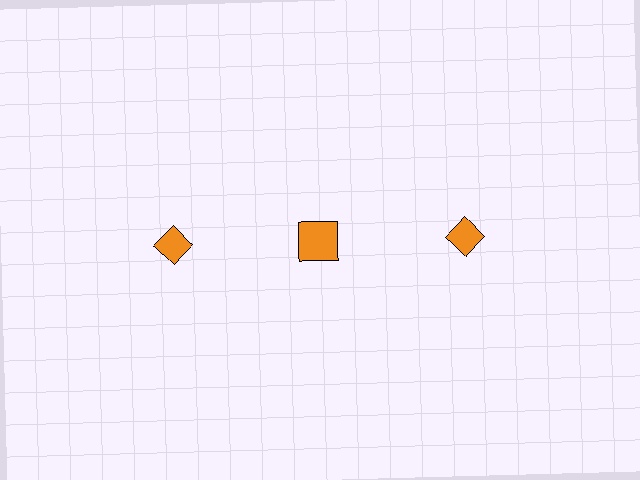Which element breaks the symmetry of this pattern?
The orange square in the top row, second from left column breaks the symmetry. All other shapes are orange diamonds.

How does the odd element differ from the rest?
It has a different shape: square instead of diamond.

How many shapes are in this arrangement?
There are 3 shapes arranged in a grid pattern.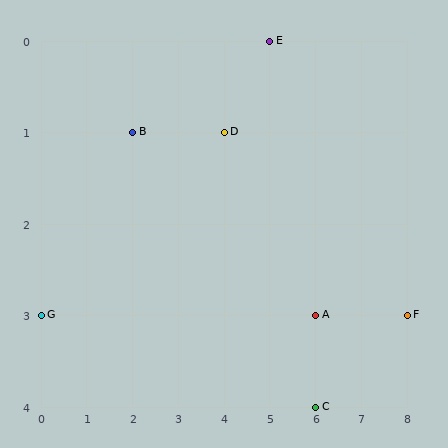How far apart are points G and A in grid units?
Points G and A are 6 columns apart.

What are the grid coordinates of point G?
Point G is at grid coordinates (0, 3).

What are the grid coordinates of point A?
Point A is at grid coordinates (6, 3).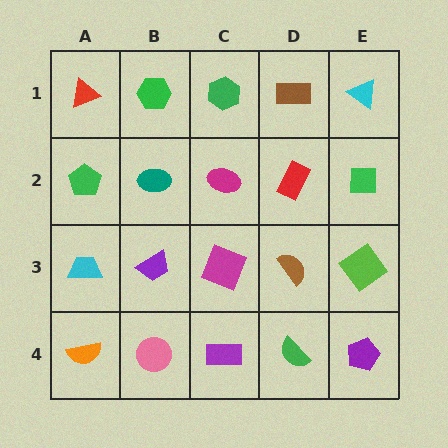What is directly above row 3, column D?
A red rectangle.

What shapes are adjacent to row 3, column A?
A green pentagon (row 2, column A), an orange semicircle (row 4, column A), a purple trapezoid (row 3, column B).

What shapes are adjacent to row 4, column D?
A brown semicircle (row 3, column D), a purple rectangle (row 4, column C), a purple pentagon (row 4, column E).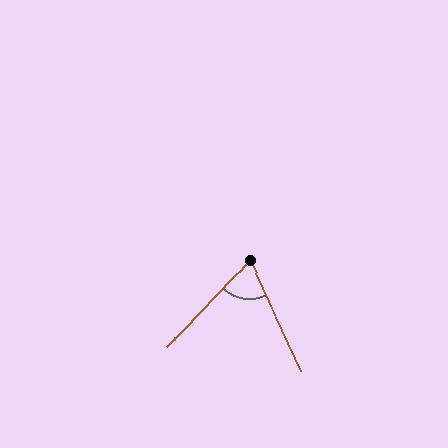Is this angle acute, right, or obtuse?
It is acute.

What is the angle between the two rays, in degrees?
Approximately 67 degrees.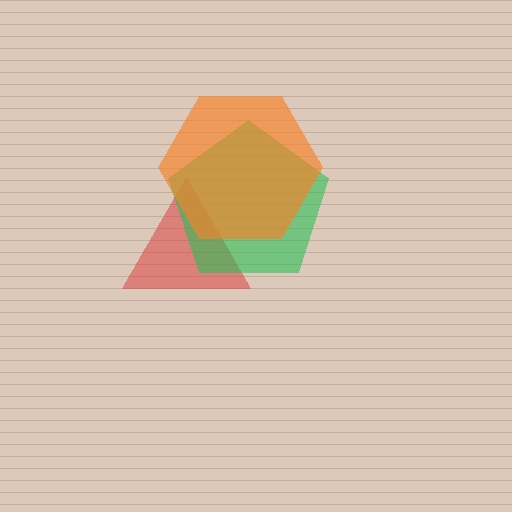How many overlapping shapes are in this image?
There are 3 overlapping shapes in the image.